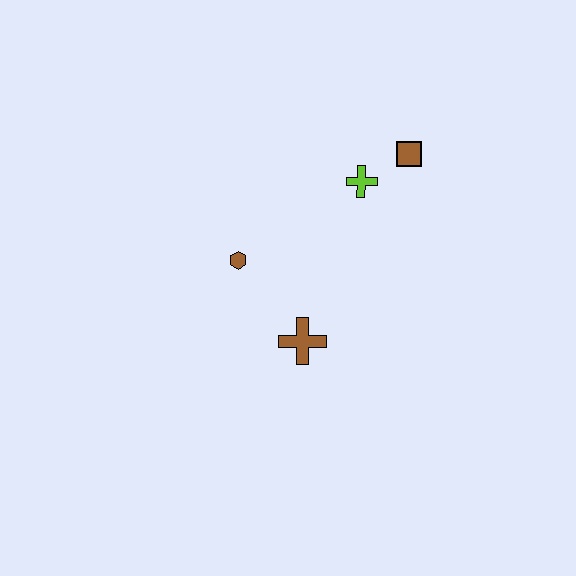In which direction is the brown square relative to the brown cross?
The brown square is above the brown cross.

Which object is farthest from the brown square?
The brown cross is farthest from the brown square.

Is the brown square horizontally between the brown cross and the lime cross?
No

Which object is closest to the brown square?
The lime cross is closest to the brown square.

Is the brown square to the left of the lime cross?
No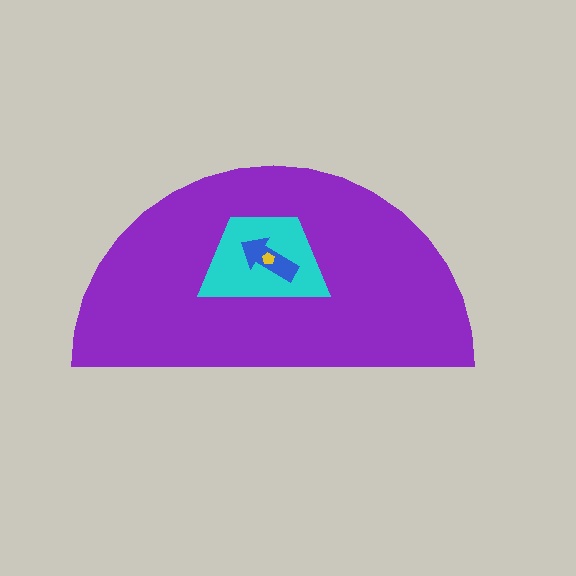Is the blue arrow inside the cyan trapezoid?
Yes.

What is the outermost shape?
The purple semicircle.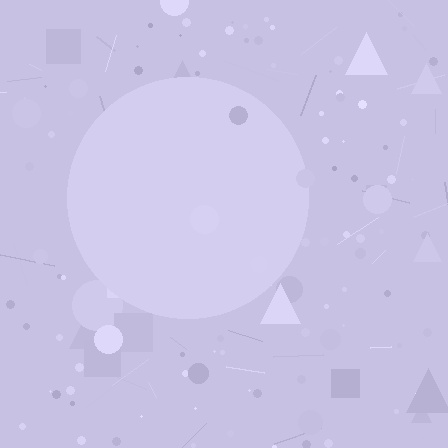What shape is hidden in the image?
A circle is hidden in the image.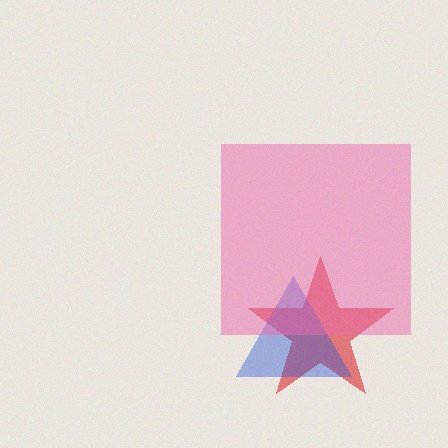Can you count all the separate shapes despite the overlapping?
Yes, there are 3 separate shapes.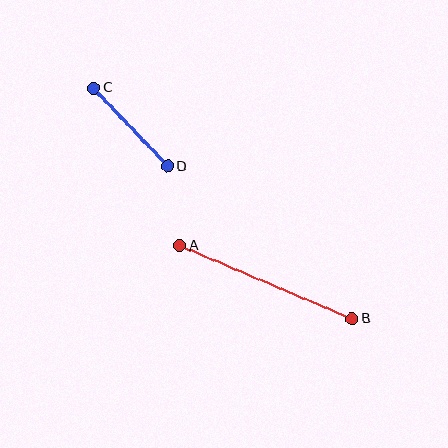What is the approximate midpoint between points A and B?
The midpoint is at approximately (266, 282) pixels.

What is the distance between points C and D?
The distance is approximately 108 pixels.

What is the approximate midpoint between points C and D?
The midpoint is at approximately (131, 127) pixels.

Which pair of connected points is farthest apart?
Points A and B are farthest apart.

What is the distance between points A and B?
The distance is approximately 187 pixels.